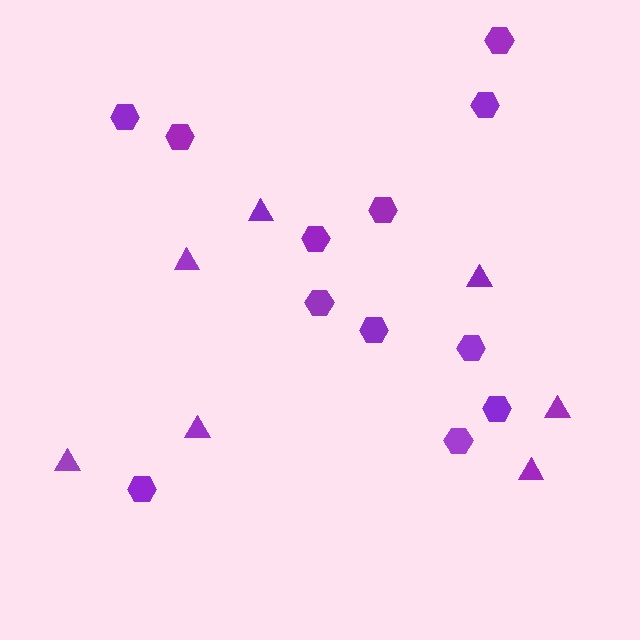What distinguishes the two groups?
There are 2 groups: one group of triangles (7) and one group of hexagons (12).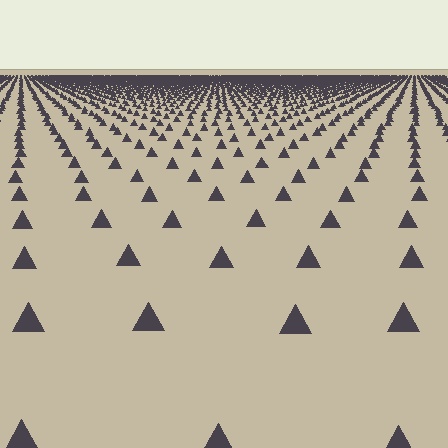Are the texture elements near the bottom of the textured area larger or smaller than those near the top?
Larger. Near the bottom, elements are closer to the viewer and appear at a bigger on-screen size.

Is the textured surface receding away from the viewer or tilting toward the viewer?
The surface is receding away from the viewer. Texture elements get smaller and denser toward the top.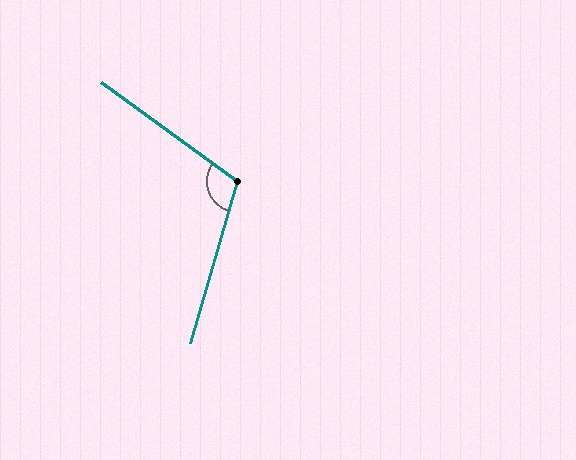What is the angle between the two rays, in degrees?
Approximately 110 degrees.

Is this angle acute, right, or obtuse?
It is obtuse.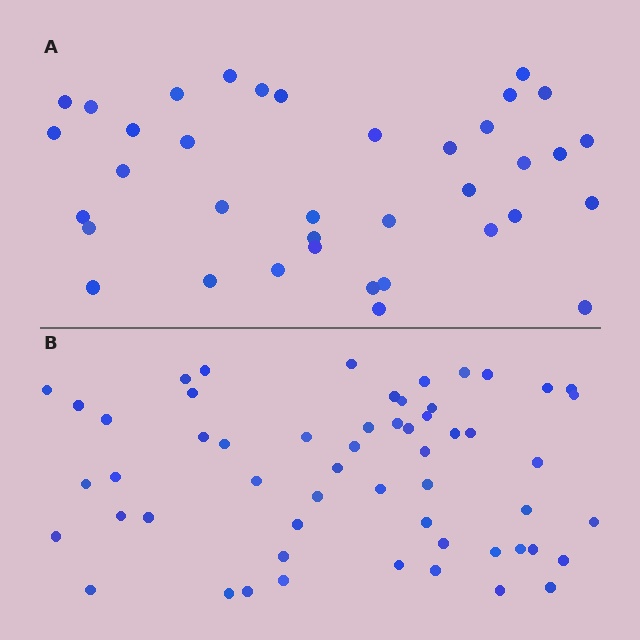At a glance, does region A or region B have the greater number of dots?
Region B (the bottom region) has more dots.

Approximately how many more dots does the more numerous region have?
Region B has approximately 20 more dots than region A.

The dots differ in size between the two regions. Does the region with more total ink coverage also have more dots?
No. Region A has more total ink coverage because its dots are larger, but region B actually contains more individual dots. Total area can be misleading — the number of items is what matters here.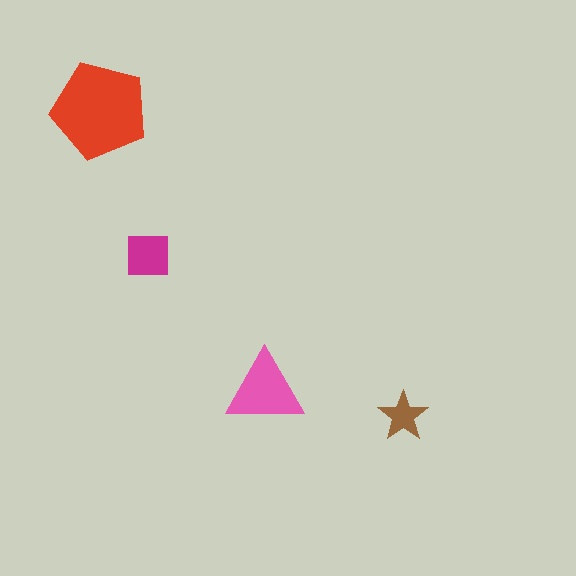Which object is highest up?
The red pentagon is topmost.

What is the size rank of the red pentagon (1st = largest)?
1st.